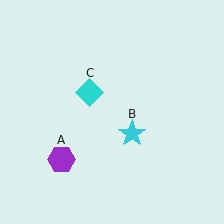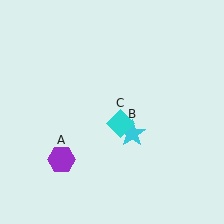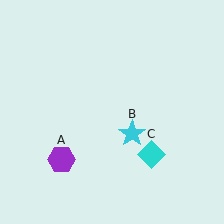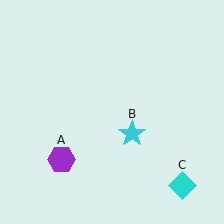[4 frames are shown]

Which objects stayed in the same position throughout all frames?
Purple hexagon (object A) and cyan star (object B) remained stationary.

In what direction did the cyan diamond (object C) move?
The cyan diamond (object C) moved down and to the right.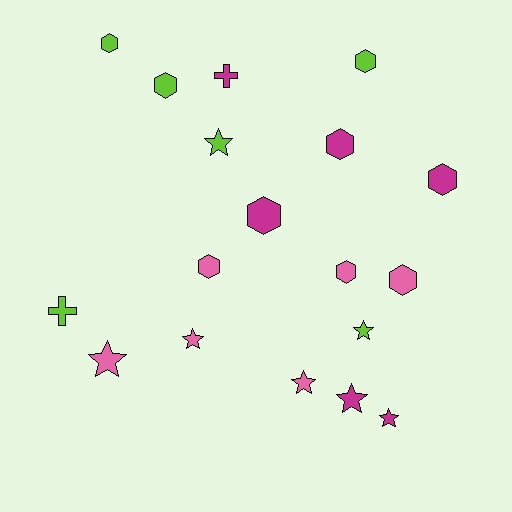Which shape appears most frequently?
Hexagon, with 9 objects.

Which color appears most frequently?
Lime, with 6 objects.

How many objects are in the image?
There are 18 objects.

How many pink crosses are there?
There are no pink crosses.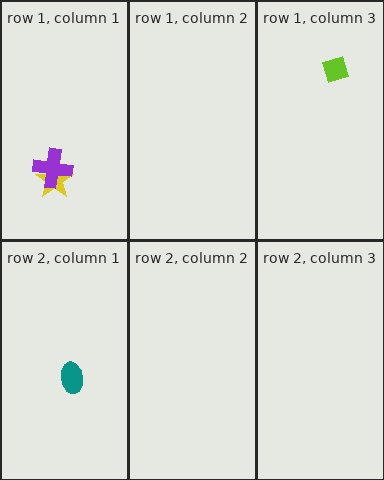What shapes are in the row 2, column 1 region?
The teal ellipse.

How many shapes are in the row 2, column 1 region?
1.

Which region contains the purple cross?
The row 1, column 1 region.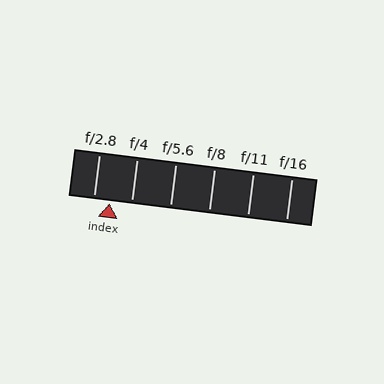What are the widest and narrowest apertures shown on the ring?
The widest aperture shown is f/2.8 and the narrowest is f/16.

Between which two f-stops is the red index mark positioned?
The index mark is between f/2.8 and f/4.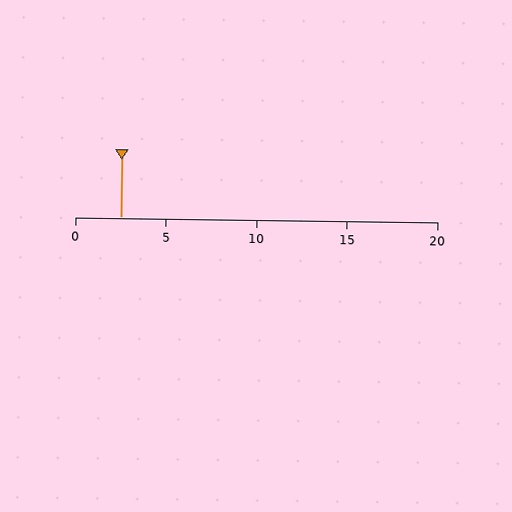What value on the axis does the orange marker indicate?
The marker indicates approximately 2.5.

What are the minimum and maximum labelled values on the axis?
The axis runs from 0 to 20.